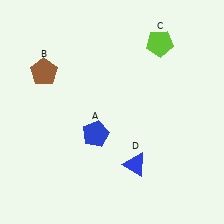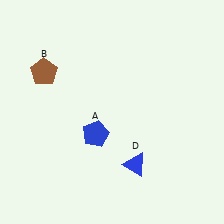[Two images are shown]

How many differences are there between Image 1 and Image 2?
There is 1 difference between the two images.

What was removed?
The lime pentagon (C) was removed in Image 2.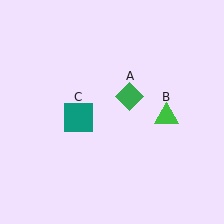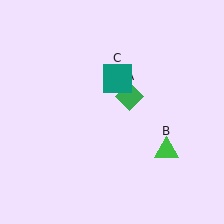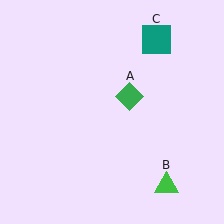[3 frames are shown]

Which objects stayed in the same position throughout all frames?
Green diamond (object A) remained stationary.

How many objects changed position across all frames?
2 objects changed position: green triangle (object B), teal square (object C).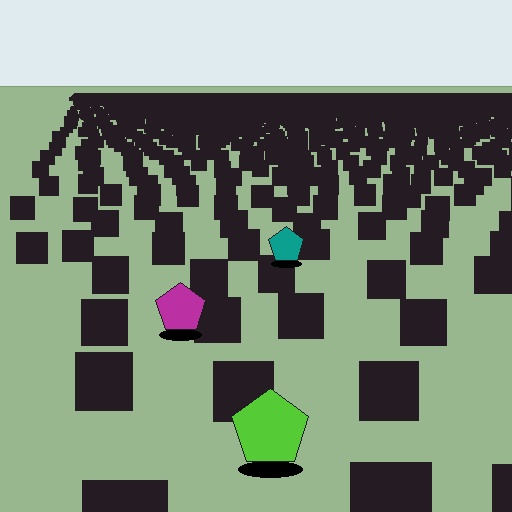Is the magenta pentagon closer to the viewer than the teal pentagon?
Yes. The magenta pentagon is closer — you can tell from the texture gradient: the ground texture is coarser near it.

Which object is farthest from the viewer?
The teal pentagon is farthest from the viewer. It appears smaller and the ground texture around it is denser.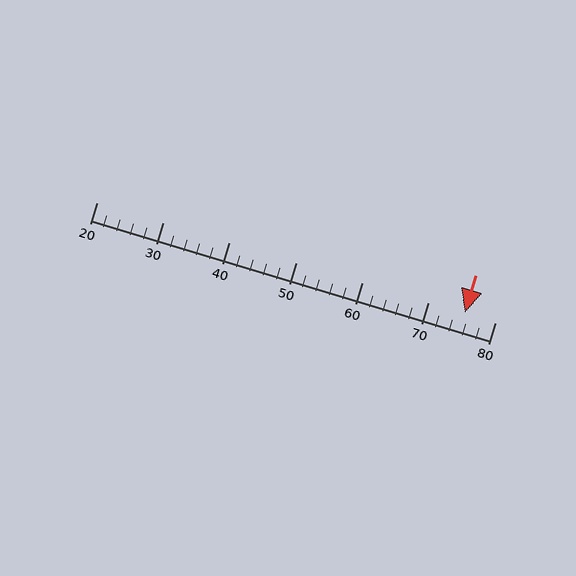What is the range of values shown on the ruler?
The ruler shows values from 20 to 80.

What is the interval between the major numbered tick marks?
The major tick marks are spaced 10 units apart.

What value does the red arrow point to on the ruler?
The red arrow points to approximately 76.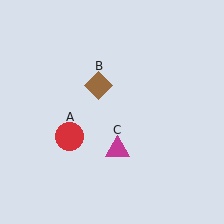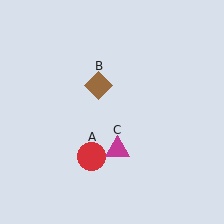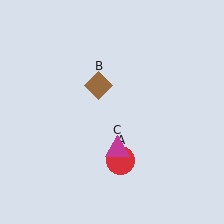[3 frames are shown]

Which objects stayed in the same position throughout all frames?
Brown diamond (object B) and magenta triangle (object C) remained stationary.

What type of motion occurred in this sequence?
The red circle (object A) rotated counterclockwise around the center of the scene.